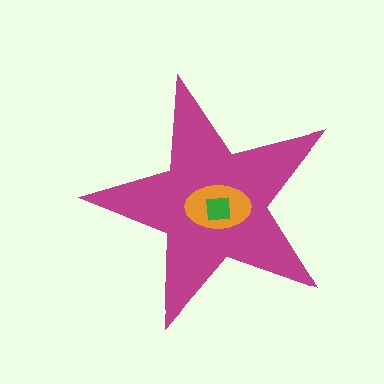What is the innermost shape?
The green square.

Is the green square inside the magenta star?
Yes.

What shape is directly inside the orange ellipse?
The green square.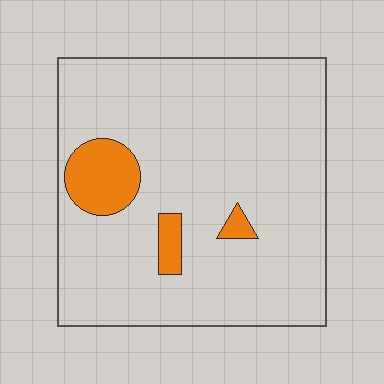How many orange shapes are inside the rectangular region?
3.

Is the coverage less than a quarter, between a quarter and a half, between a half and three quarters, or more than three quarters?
Less than a quarter.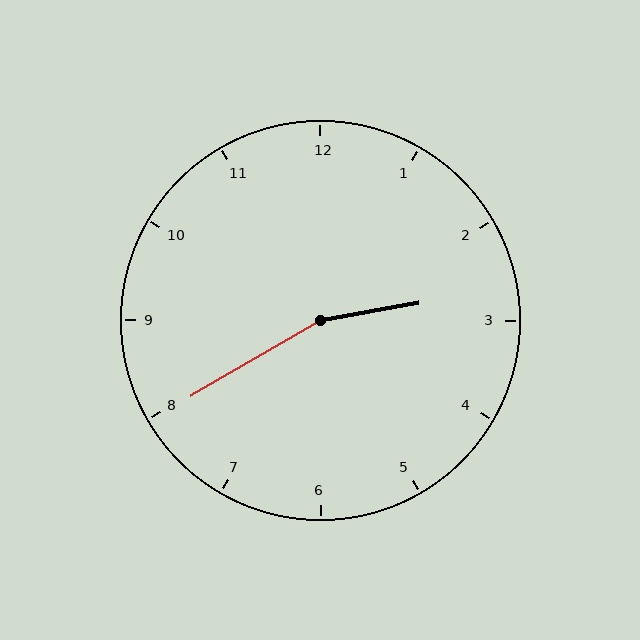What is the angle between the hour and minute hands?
Approximately 160 degrees.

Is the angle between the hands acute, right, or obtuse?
It is obtuse.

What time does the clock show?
2:40.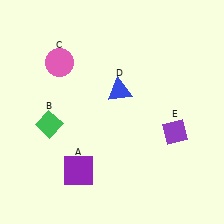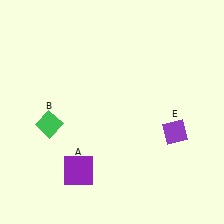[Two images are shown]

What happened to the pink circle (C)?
The pink circle (C) was removed in Image 2. It was in the top-left area of Image 1.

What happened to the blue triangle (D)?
The blue triangle (D) was removed in Image 2. It was in the top-right area of Image 1.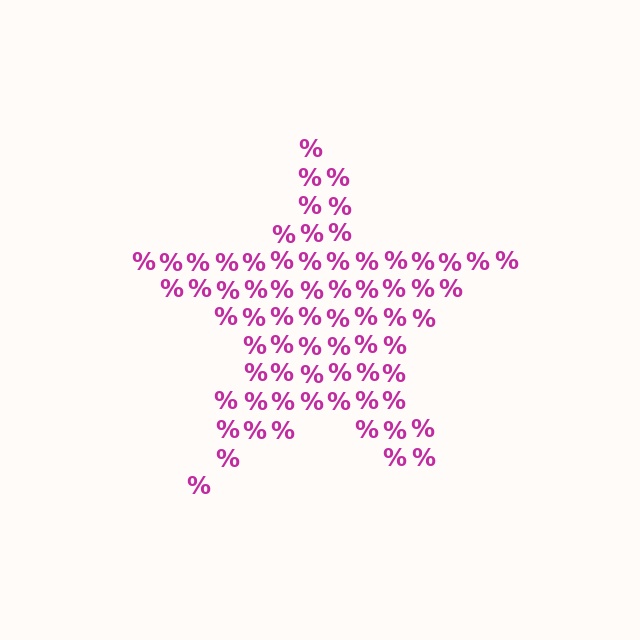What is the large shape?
The large shape is a star.